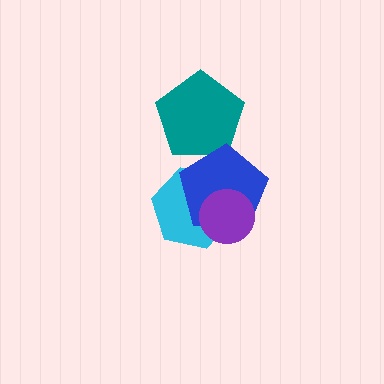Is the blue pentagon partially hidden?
Yes, it is partially covered by another shape.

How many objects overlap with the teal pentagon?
1 object overlaps with the teal pentagon.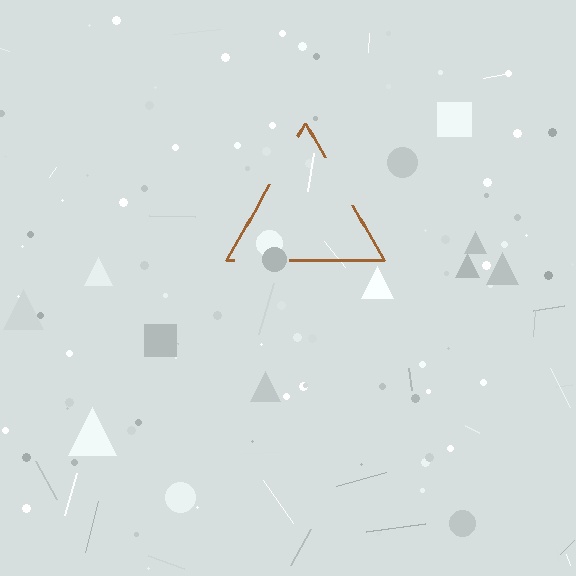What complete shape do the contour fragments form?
The contour fragments form a triangle.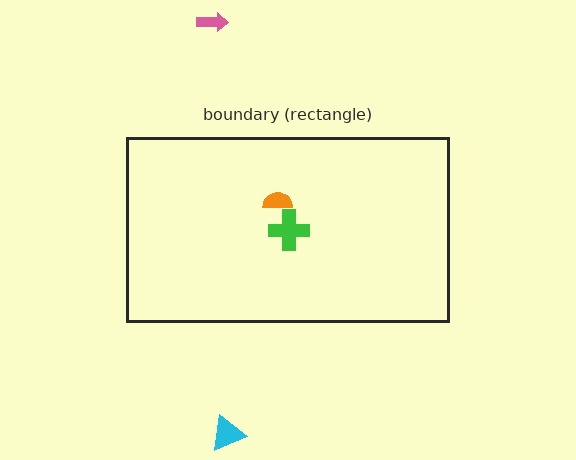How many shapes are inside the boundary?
2 inside, 2 outside.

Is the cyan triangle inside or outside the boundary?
Outside.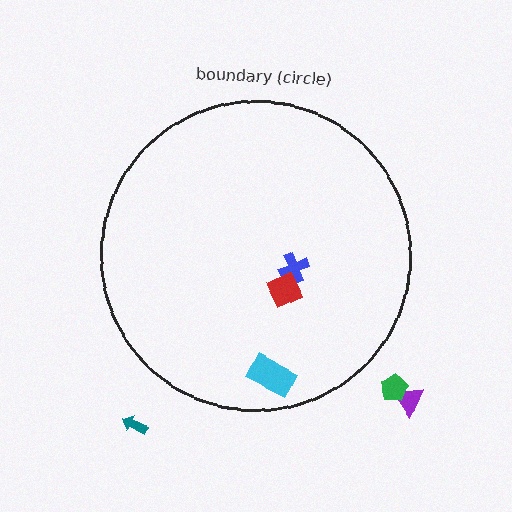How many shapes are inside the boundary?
3 inside, 3 outside.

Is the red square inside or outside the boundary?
Inside.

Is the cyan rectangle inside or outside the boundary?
Inside.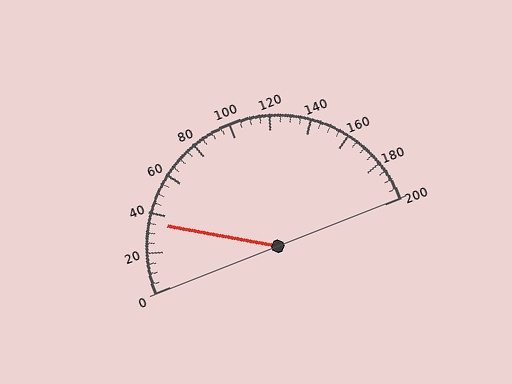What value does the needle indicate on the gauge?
The needle indicates approximately 35.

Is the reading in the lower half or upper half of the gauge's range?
The reading is in the lower half of the range (0 to 200).